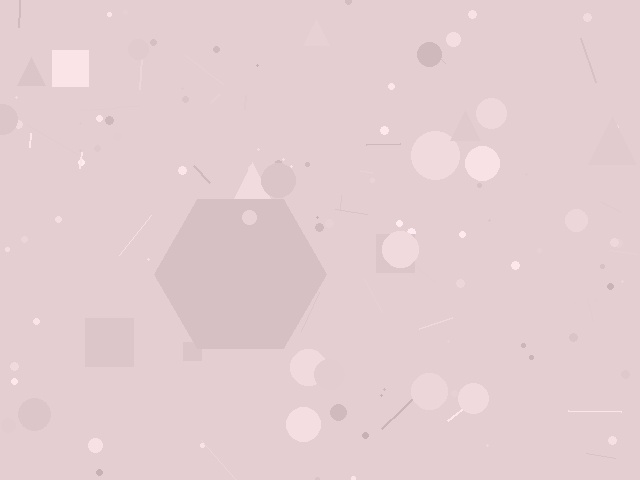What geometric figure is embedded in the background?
A hexagon is embedded in the background.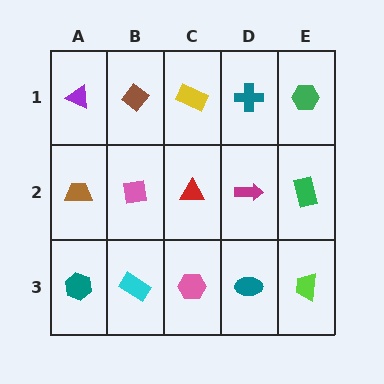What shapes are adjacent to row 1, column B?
A pink square (row 2, column B), a purple triangle (row 1, column A), a yellow rectangle (row 1, column C).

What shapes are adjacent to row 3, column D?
A magenta arrow (row 2, column D), a pink hexagon (row 3, column C), a lime trapezoid (row 3, column E).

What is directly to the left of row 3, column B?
A teal hexagon.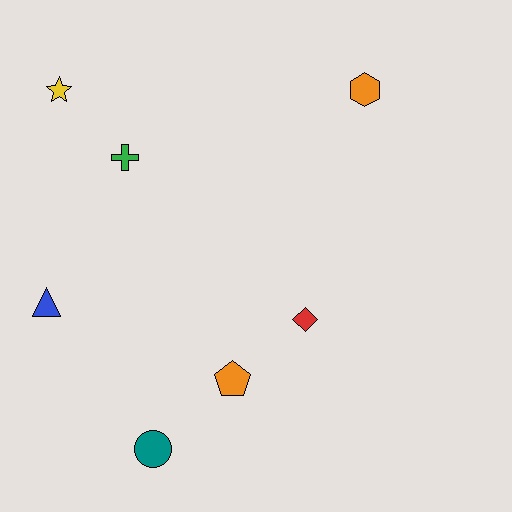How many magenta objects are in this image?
There are no magenta objects.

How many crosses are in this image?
There is 1 cross.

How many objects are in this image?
There are 7 objects.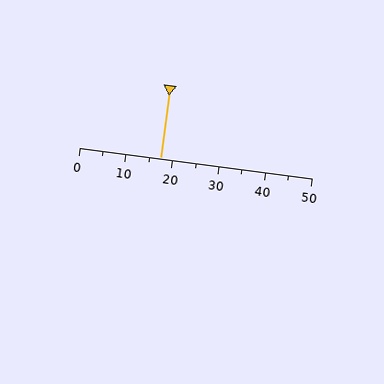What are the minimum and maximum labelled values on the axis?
The axis runs from 0 to 50.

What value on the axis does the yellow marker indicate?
The marker indicates approximately 17.5.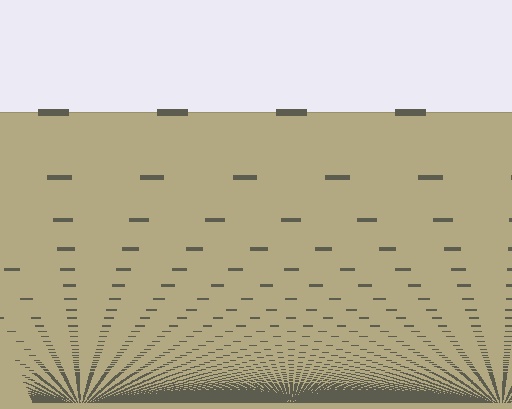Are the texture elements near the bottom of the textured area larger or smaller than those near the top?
Smaller. The gradient is inverted — elements near the bottom are smaller and denser.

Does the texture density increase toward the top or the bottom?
Density increases toward the bottom.